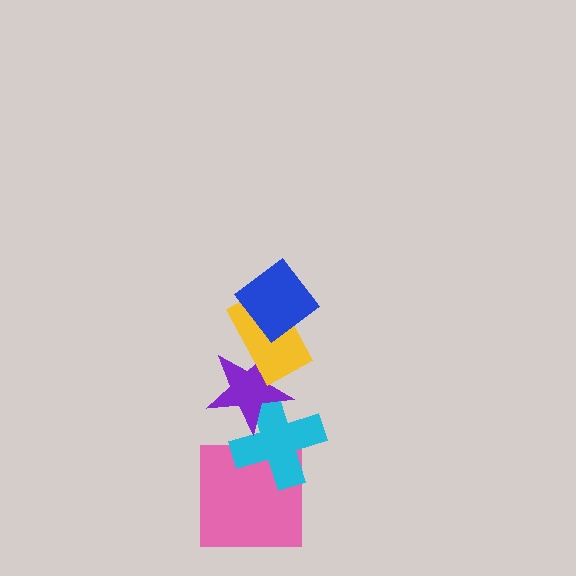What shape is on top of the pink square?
The cyan cross is on top of the pink square.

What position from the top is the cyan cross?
The cyan cross is 4th from the top.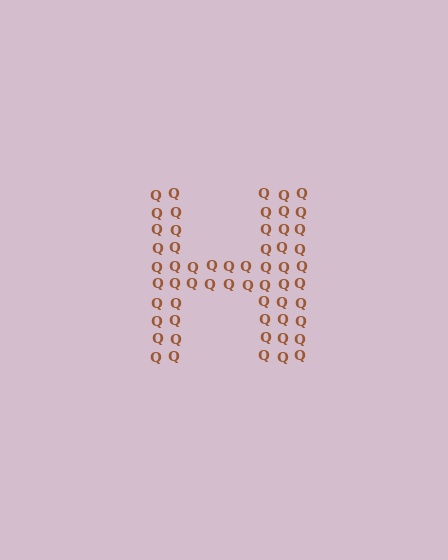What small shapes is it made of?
It is made of small letter Q's.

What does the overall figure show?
The overall figure shows the letter H.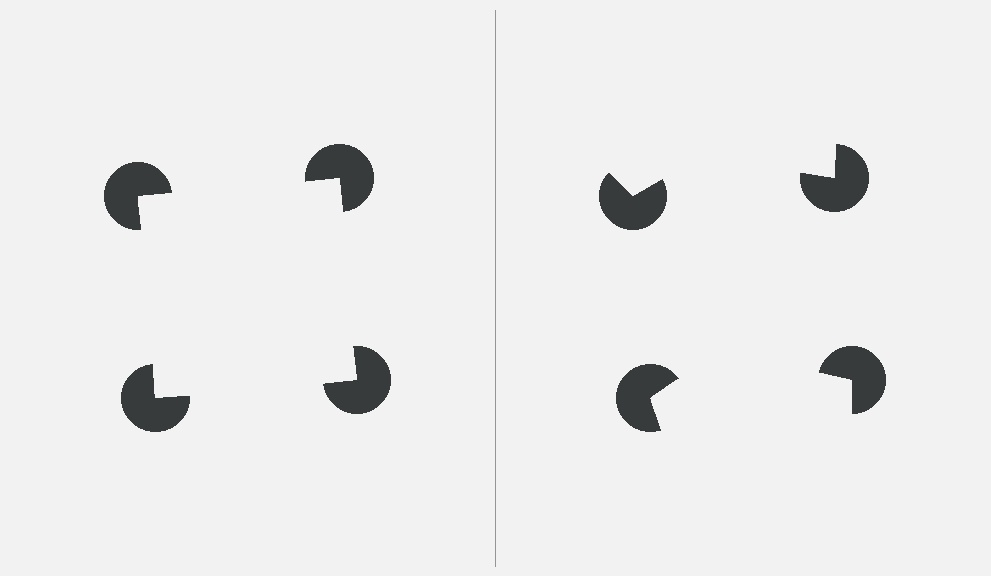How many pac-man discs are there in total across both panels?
8 — 4 on each side.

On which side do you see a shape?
An illusory square appears on the left side. On the right side the wedge cuts are rotated, so no coherent shape forms.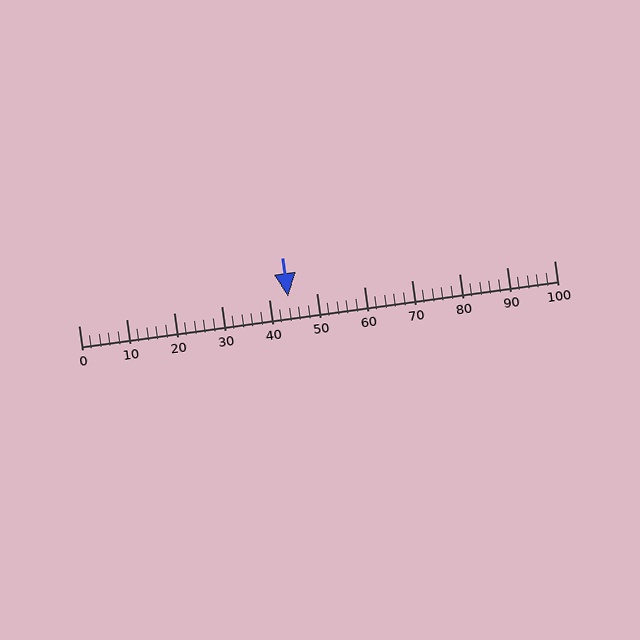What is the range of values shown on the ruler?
The ruler shows values from 0 to 100.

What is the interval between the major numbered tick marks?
The major tick marks are spaced 10 units apart.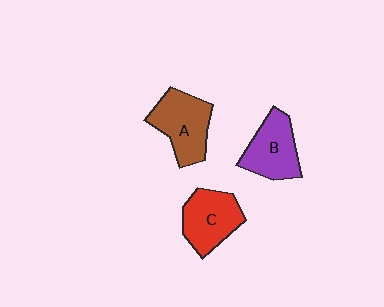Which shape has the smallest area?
Shape B (purple).